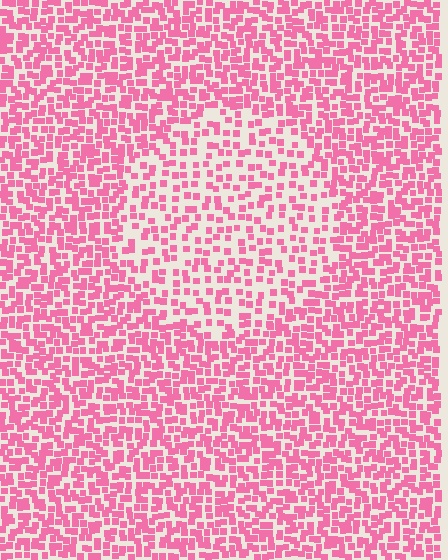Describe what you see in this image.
The image contains small pink elements arranged at two different densities. A circle-shaped region is visible where the elements are less densely packed than the surrounding area.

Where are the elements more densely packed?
The elements are more densely packed outside the circle boundary.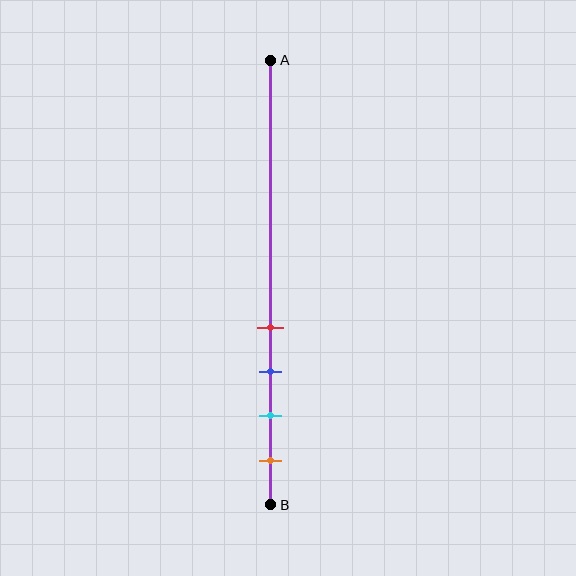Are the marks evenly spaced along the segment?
Yes, the marks are approximately evenly spaced.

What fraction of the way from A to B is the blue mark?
The blue mark is approximately 70% (0.7) of the way from A to B.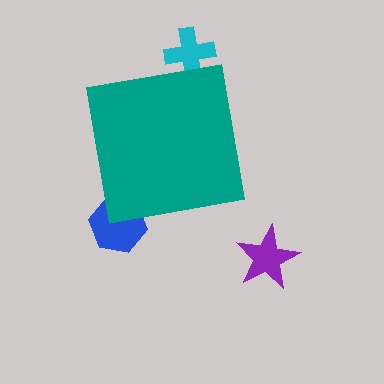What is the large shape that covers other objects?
A teal square.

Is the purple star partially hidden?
No, the purple star is fully visible.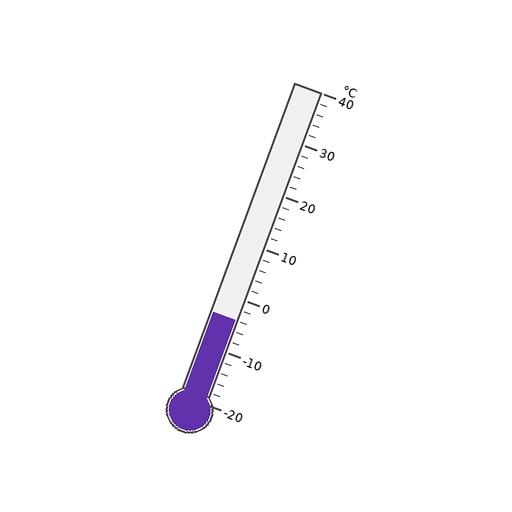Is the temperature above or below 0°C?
The temperature is below 0°C.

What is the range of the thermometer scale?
The thermometer scale ranges from -20°C to 40°C.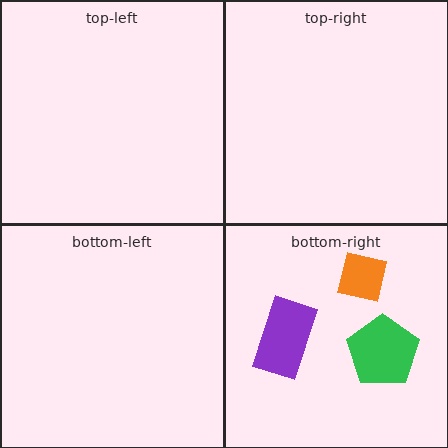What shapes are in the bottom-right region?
The purple rectangle, the green pentagon, the orange square.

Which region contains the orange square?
The bottom-right region.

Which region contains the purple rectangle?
The bottom-right region.